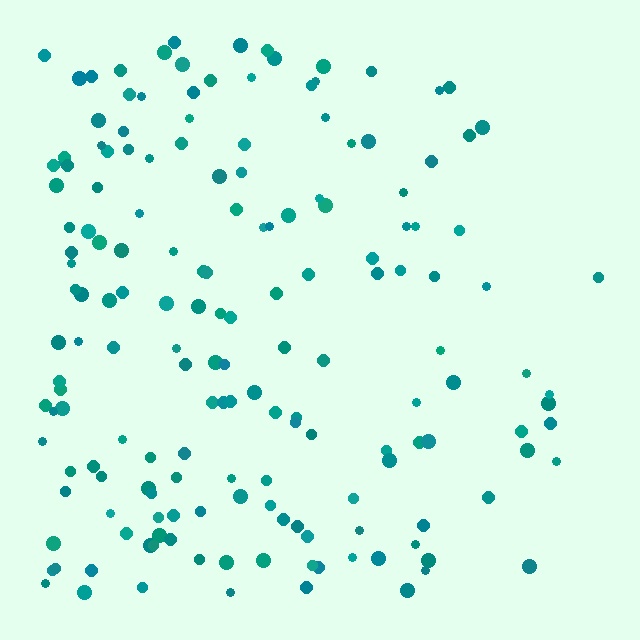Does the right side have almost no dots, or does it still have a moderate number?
Still a moderate number, just noticeably fewer than the left.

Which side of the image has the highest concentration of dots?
The left.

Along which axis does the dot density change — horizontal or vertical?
Horizontal.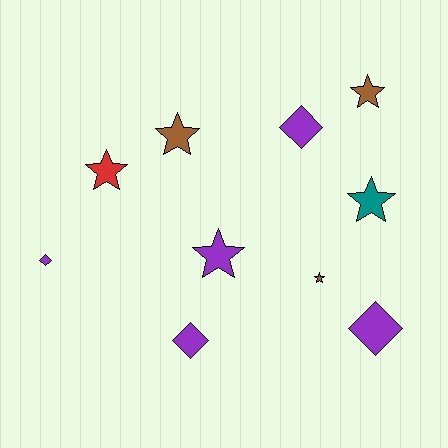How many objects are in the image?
There are 10 objects.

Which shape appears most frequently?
Star, with 6 objects.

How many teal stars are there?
There is 1 teal star.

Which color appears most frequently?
Purple, with 5 objects.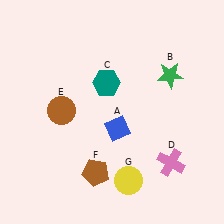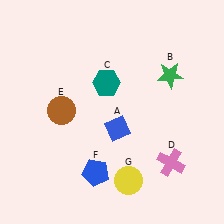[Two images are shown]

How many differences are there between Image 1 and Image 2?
There is 1 difference between the two images.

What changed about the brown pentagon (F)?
In Image 1, F is brown. In Image 2, it changed to blue.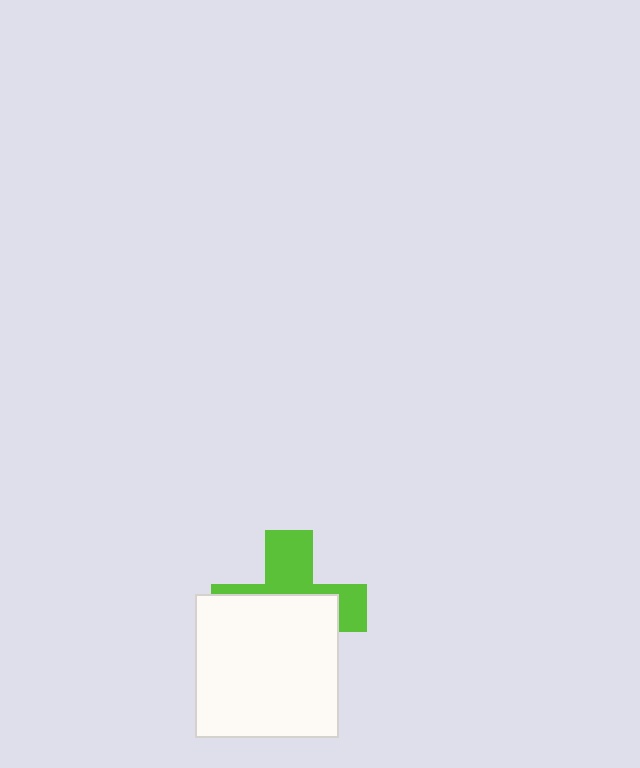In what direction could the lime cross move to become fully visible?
The lime cross could move up. That would shift it out from behind the white square entirely.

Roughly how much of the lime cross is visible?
A small part of it is visible (roughly 41%).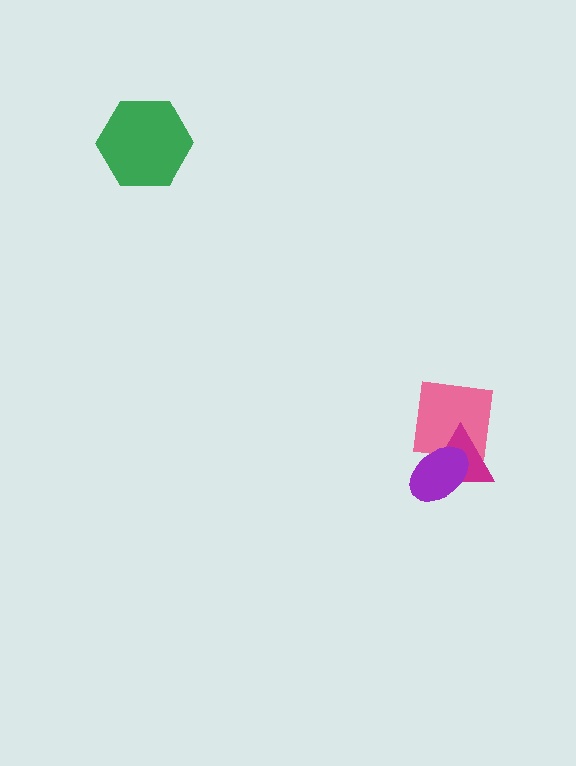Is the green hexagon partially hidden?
No, no other shape covers it.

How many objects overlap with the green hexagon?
0 objects overlap with the green hexagon.